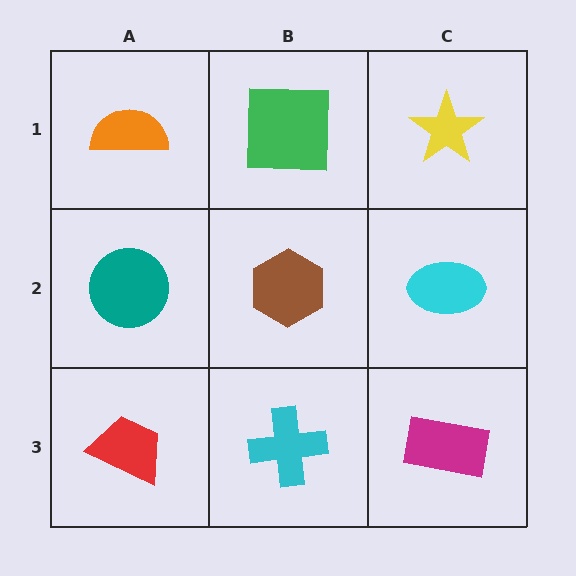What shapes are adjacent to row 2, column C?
A yellow star (row 1, column C), a magenta rectangle (row 3, column C), a brown hexagon (row 2, column B).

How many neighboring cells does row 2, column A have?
3.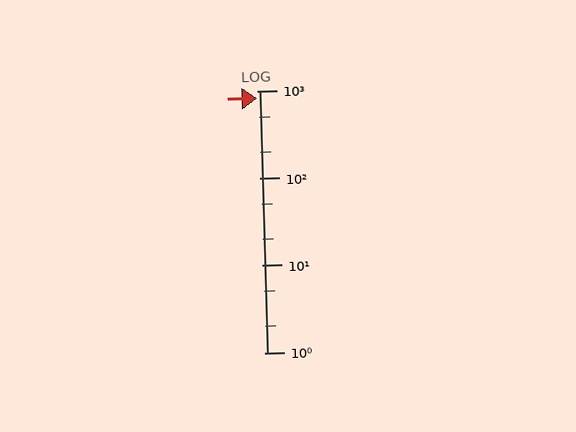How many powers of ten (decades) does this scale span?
The scale spans 3 decades, from 1 to 1000.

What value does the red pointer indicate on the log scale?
The pointer indicates approximately 820.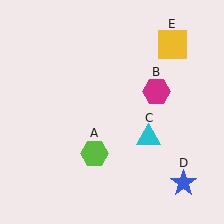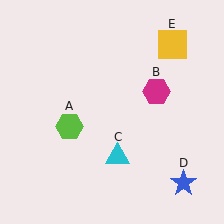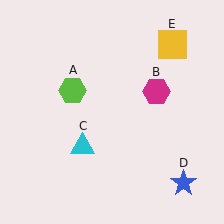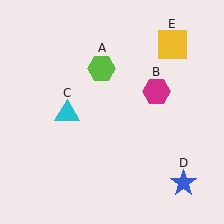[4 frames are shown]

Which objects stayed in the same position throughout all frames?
Magenta hexagon (object B) and blue star (object D) and yellow square (object E) remained stationary.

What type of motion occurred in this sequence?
The lime hexagon (object A), cyan triangle (object C) rotated clockwise around the center of the scene.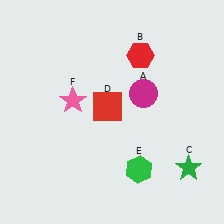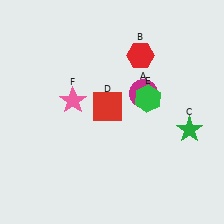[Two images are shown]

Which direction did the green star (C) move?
The green star (C) moved up.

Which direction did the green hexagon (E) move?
The green hexagon (E) moved up.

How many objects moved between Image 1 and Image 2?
2 objects moved between the two images.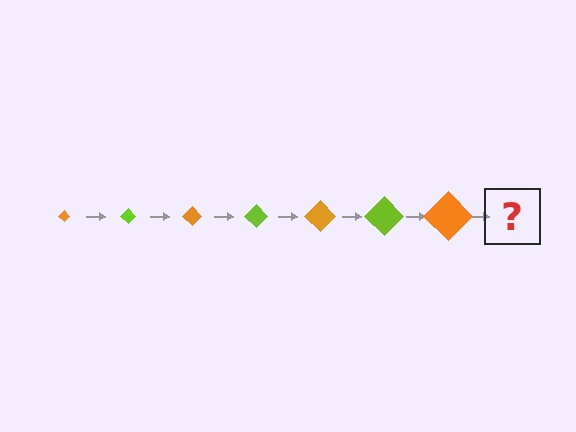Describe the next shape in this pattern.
It should be a lime diamond, larger than the previous one.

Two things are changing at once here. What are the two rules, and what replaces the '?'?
The two rules are that the diamond grows larger each step and the color cycles through orange and lime. The '?' should be a lime diamond, larger than the previous one.